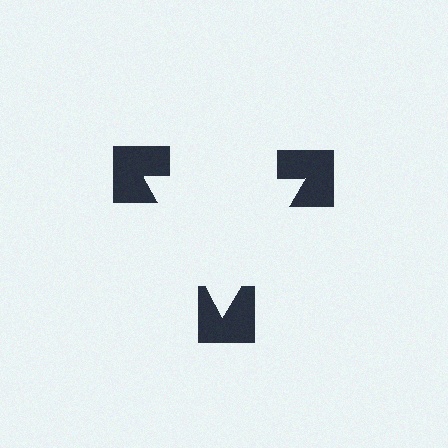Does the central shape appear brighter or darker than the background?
It typically appears slightly brighter than the background, even though no actual brightness change is drawn.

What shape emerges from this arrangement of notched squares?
An illusory triangle — its edges are inferred from the aligned wedge cuts in the notched squares, not physically drawn.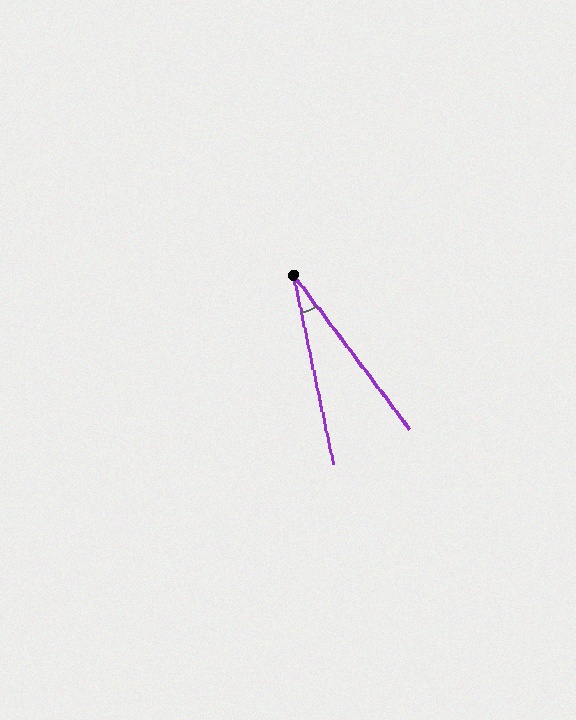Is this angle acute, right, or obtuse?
It is acute.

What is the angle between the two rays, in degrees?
Approximately 25 degrees.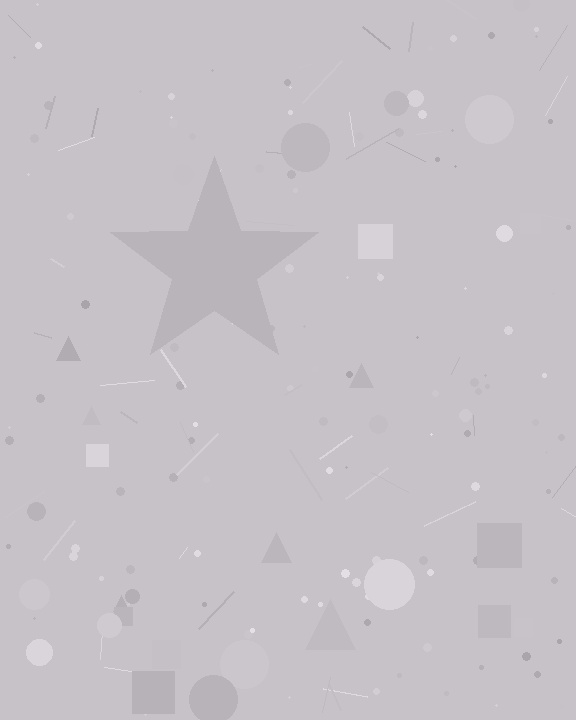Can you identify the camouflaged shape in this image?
The camouflaged shape is a star.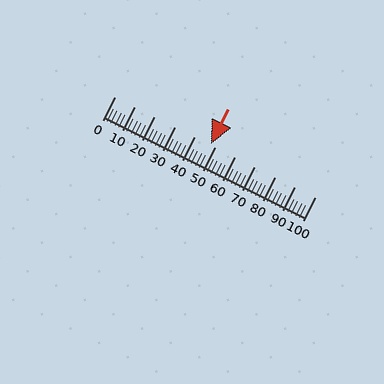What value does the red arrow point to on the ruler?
The red arrow points to approximately 48.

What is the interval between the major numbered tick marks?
The major tick marks are spaced 10 units apart.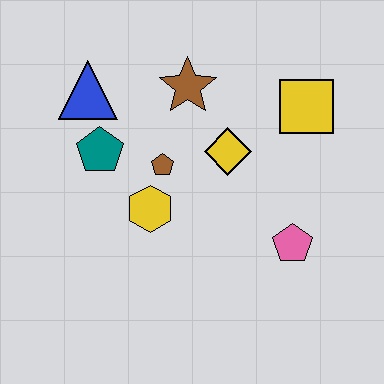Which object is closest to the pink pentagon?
The yellow diamond is closest to the pink pentagon.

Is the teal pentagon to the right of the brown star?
No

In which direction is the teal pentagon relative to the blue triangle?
The teal pentagon is below the blue triangle.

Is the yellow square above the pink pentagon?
Yes